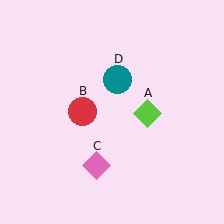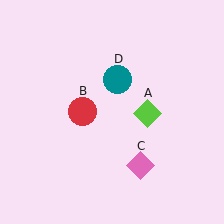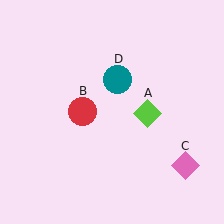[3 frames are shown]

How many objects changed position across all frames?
1 object changed position: pink diamond (object C).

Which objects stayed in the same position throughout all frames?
Lime diamond (object A) and red circle (object B) and teal circle (object D) remained stationary.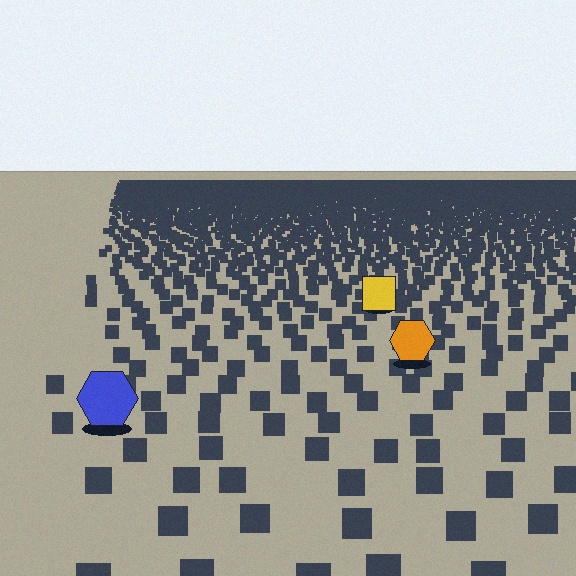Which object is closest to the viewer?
The blue hexagon is closest. The texture marks near it are larger and more spread out.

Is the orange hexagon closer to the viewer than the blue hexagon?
No. The blue hexagon is closer — you can tell from the texture gradient: the ground texture is coarser near it.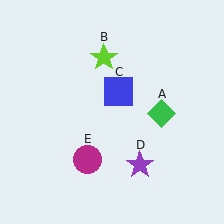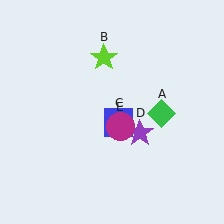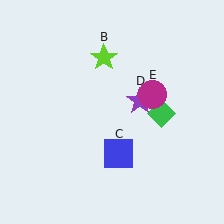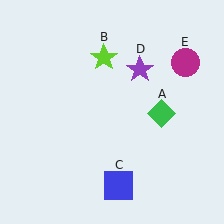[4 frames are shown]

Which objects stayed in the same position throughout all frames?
Green diamond (object A) and lime star (object B) remained stationary.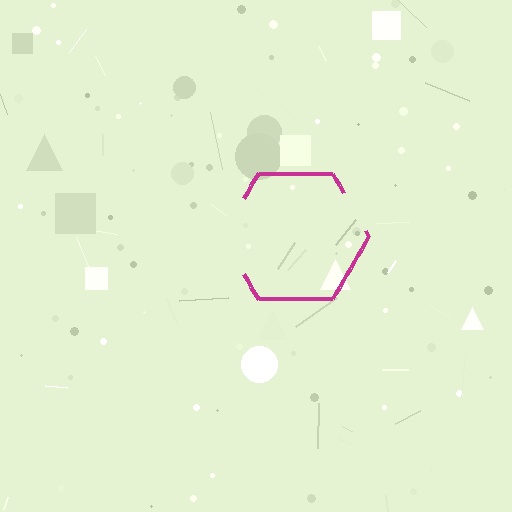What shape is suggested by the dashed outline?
The dashed outline suggests a hexagon.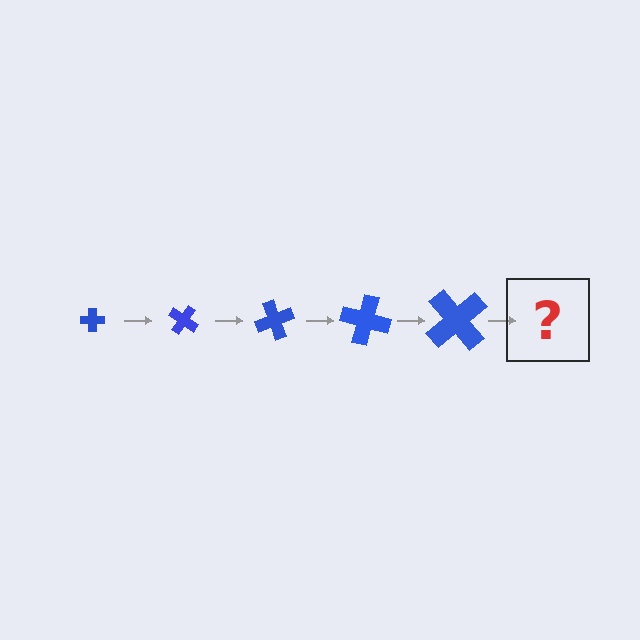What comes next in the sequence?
The next element should be a cross, larger than the previous one and rotated 175 degrees from the start.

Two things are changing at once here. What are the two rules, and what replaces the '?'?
The two rules are that the cross grows larger each step and it rotates 35 degrees each step. The '?' should be a cross, larger than the previous one and rotated 175 degrees from the start.